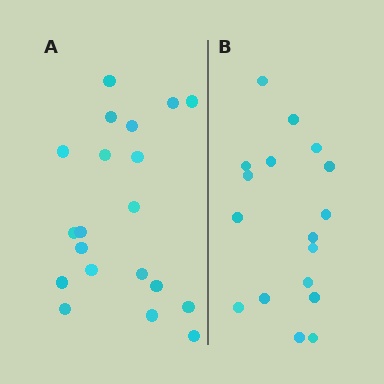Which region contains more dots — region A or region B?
Region A (the left region) has more dots.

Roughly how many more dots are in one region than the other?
Region A has just a few more — roughly 2 or 3 more dots than region B.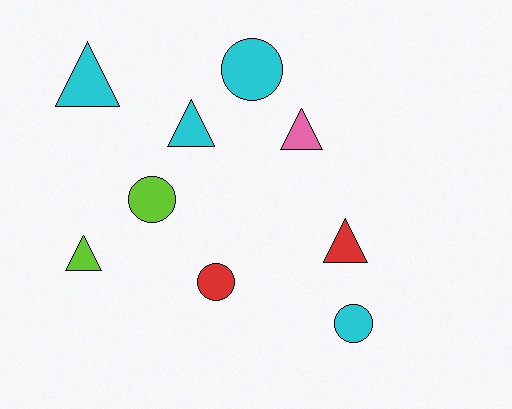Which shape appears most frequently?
Triangle, with 5 objects.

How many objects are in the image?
There are 9 objects.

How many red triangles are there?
There is 1 red triangle.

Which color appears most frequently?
Cyan, with 4 objects.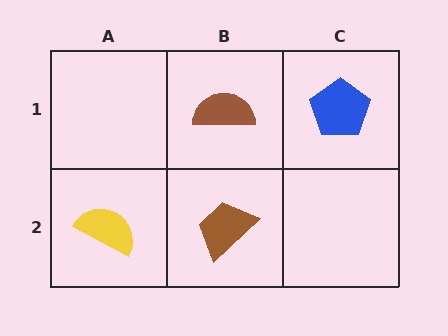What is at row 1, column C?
A blue pentagon.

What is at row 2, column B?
A brown trapezoid.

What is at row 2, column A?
A yellow semicircle.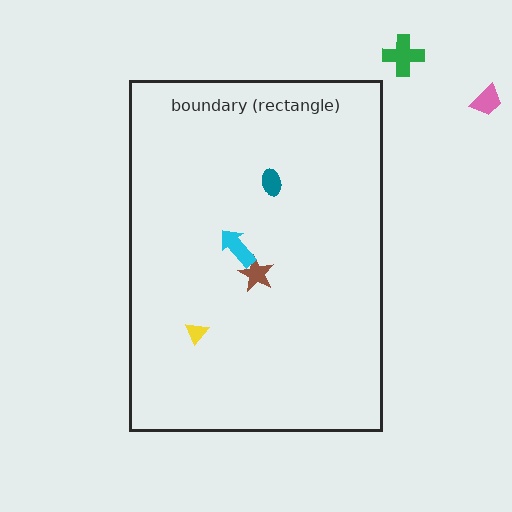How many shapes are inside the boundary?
4 inside, 2 outside.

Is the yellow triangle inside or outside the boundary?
Inside.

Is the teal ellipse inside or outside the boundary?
Inside.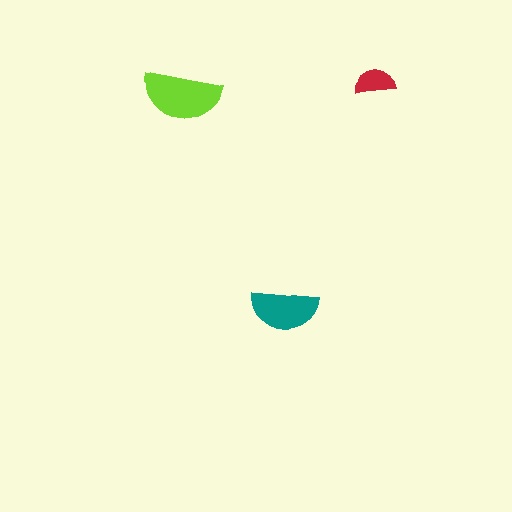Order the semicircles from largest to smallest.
the lime one, the teal one, the red one.